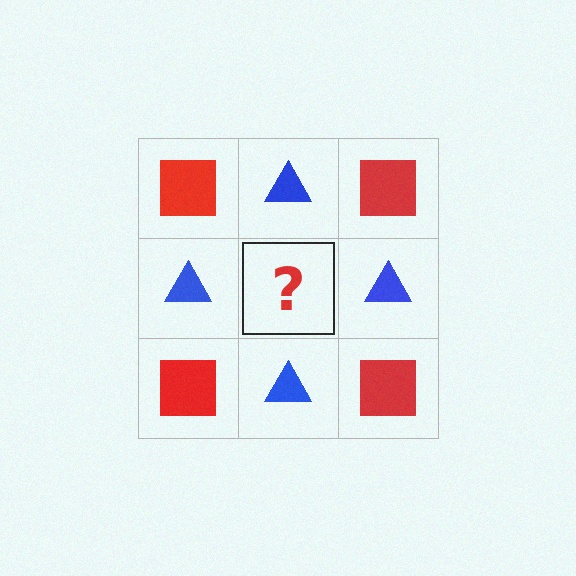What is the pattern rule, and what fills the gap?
The rule is that it alternates red square and blue triangle in a checkerboard pattern. The gap should be filled with a red square.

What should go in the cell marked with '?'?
The missing cell should contain a red square.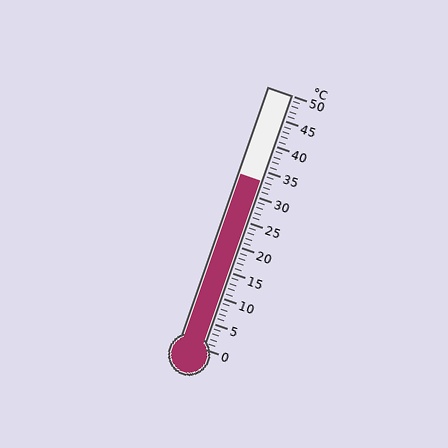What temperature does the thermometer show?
The thermometer shows approximately 33°C.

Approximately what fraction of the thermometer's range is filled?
The thermometer is filled to approximately 65% of its range.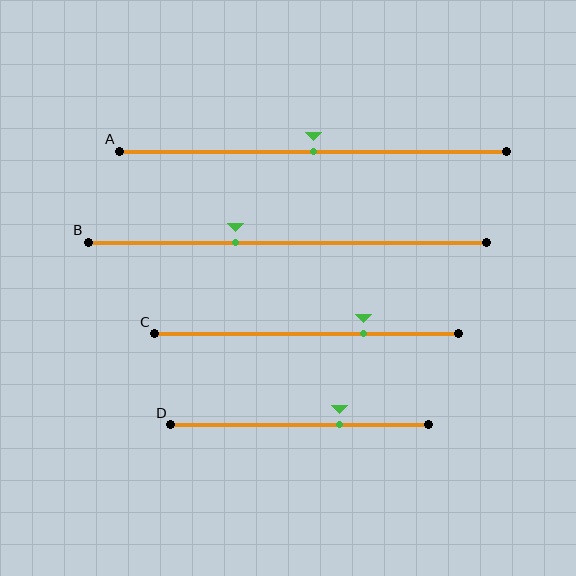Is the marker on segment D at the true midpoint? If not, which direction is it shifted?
No, the marker on segment D is shifted to the right by about 16% of the segment length.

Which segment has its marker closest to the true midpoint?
Segment A has its marker closest to the true midpoint.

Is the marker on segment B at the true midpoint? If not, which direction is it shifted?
No, the marker on segment B is shifted to the left by about 13% of the segment length.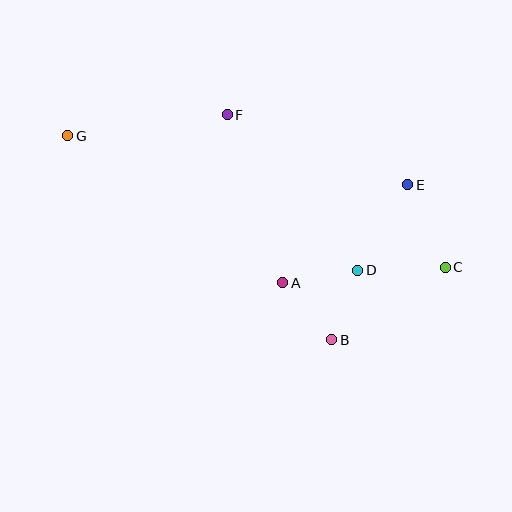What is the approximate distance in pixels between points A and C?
The distance between A and C is approximately 163 pixels.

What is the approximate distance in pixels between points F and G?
The distance between F and G is approximately 161 pixels.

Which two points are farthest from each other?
Points C and G are farthest from each other.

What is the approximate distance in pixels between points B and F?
The distance between B and F is approximately 248 pixels.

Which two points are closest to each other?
Points B and D are closest to each other.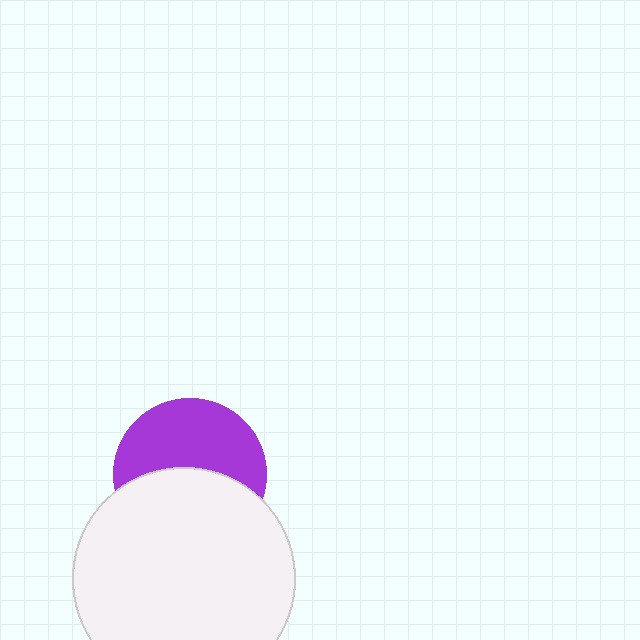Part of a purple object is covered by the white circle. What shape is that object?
It is a circle.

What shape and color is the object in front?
The object in front is a white circle.